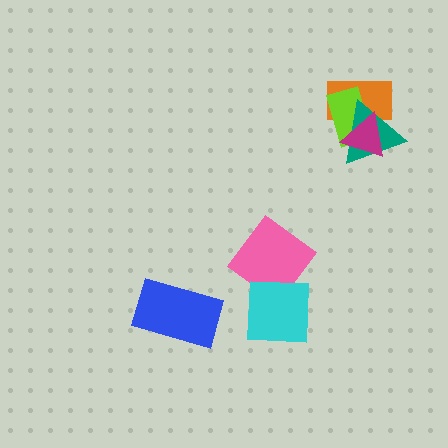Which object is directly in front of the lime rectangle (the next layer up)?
The teal triangle is directly in front of the lime rectangle.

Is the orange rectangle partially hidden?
Yes, it is partially covered by another shape.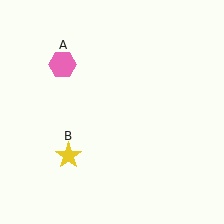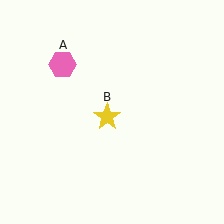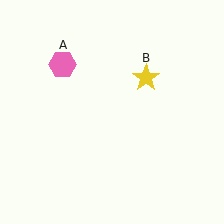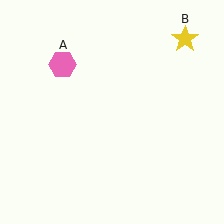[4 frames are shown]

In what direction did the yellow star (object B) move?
The yellow star (object B) moved up and to the right.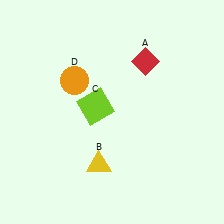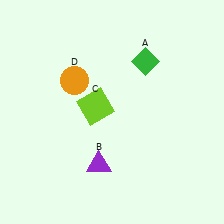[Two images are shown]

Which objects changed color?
A changed from red to green. B changed from yellow to purple.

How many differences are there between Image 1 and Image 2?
There are 2 differences between the two images.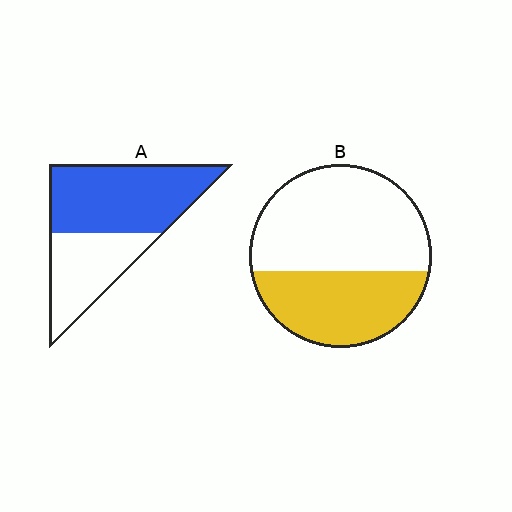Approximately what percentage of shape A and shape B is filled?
A is approximately 60% and B is approximately 40%.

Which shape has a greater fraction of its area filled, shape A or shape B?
Shape A.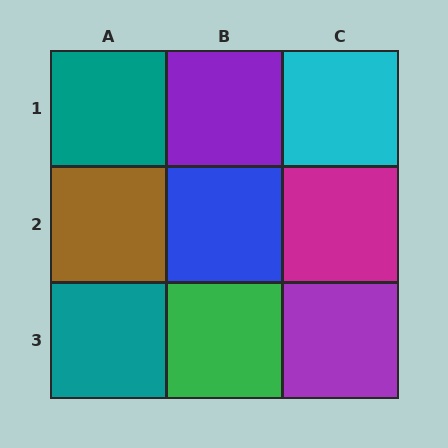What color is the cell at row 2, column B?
Blue.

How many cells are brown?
1 cell is brown.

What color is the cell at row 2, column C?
Magenta.